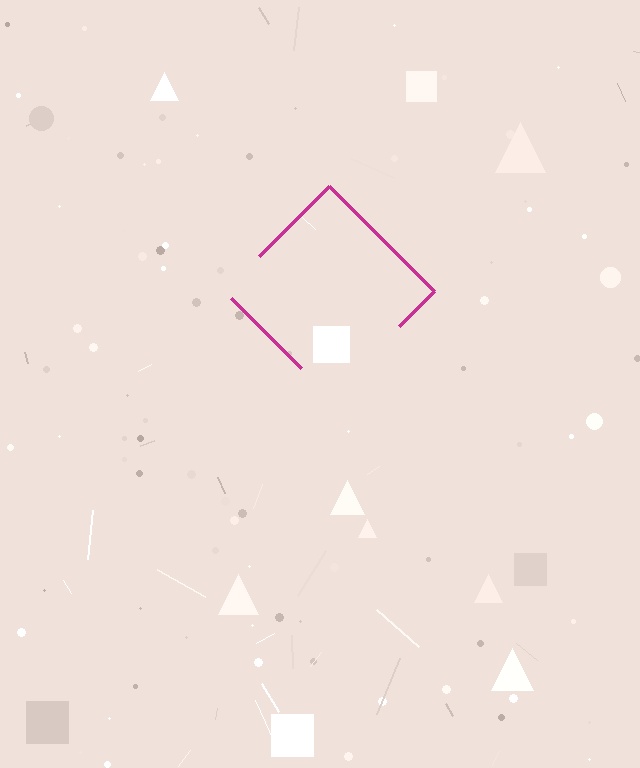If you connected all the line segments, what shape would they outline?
They would outline a diamond.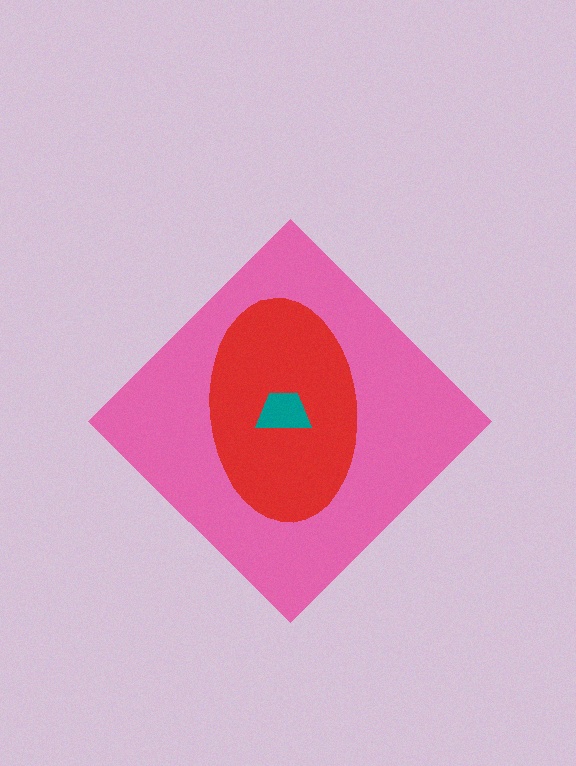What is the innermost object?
The teal trapezoid.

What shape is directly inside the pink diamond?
The red ellipse.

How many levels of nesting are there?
3.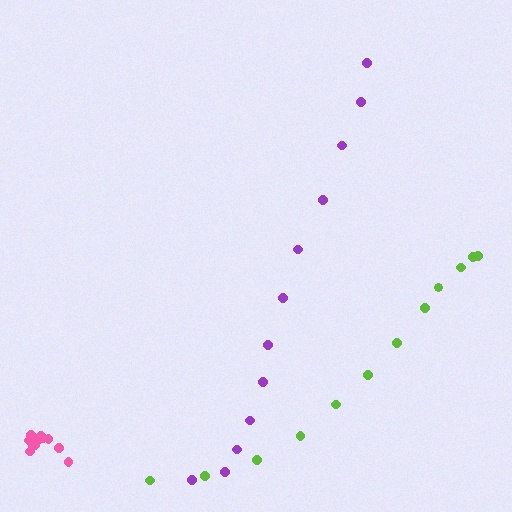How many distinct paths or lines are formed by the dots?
There are 3 distinct paths.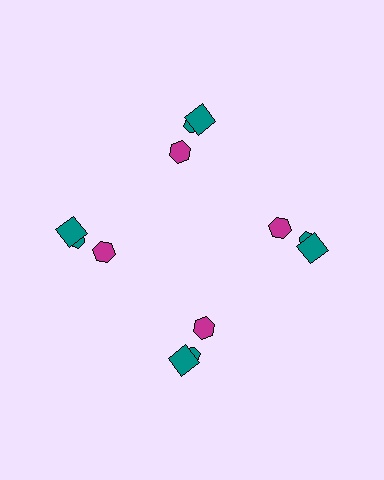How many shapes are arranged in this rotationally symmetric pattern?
There are 12 shapes, arranged in 4 groups of 3.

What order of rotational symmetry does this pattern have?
This pattern has 4-fold rotational symmetry.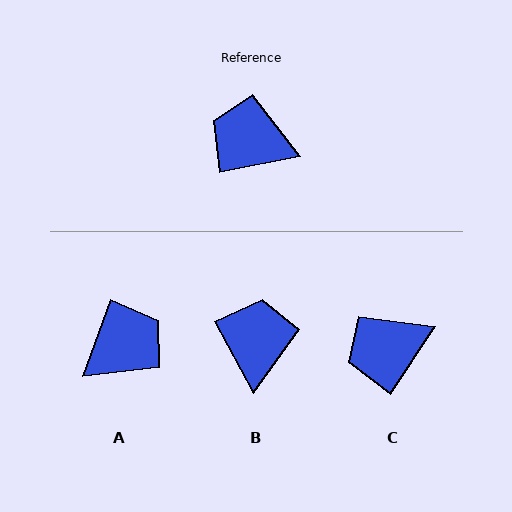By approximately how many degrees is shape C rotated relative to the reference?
Approximately 45 degrees counter-clockwise.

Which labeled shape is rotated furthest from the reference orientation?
A, about 121 degrees away.